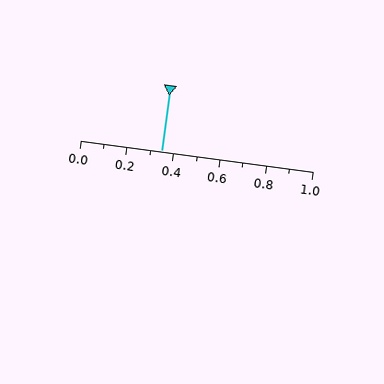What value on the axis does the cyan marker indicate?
The marker indicates approximately 0.35.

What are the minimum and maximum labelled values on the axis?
The axis runs from 0.0 to 1.0.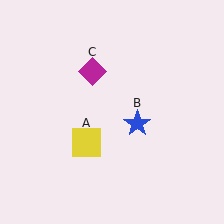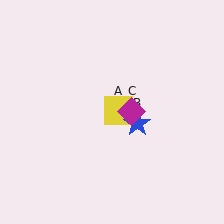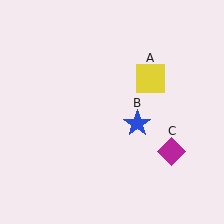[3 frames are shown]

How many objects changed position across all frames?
2 objects changed position: yellow square (object A), magenta diamond (object C).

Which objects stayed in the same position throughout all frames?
Blue star (object B) remained stationary.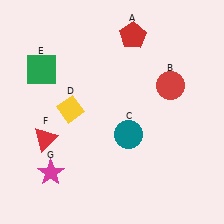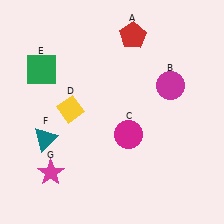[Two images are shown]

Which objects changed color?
B changed from red to magenta. C changed from teal to magenta. F changed from red to teal.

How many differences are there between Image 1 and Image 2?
There are 3 differences between the two images.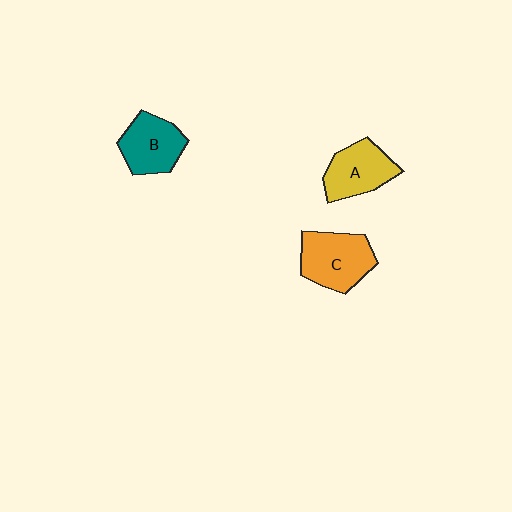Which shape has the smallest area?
Shape B (teal).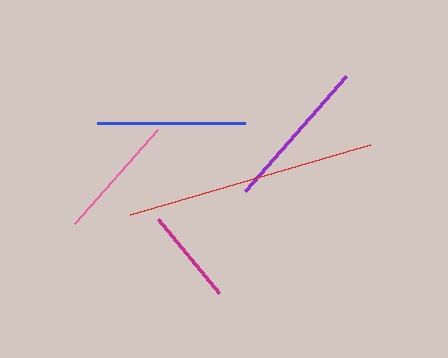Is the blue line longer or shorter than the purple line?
The purple line is longer than the blue line.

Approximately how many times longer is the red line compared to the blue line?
The red line is approximately 1.7 times the length of the blue line.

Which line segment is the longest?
The red line is the longest at approximately 250 pixels.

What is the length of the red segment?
The red segment is approximately 250 pixels long.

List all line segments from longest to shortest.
From longest to shortest: red, purple, blue, pink, magenta.